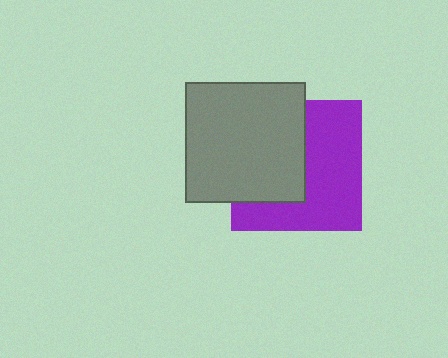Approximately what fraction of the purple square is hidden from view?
Roughly 45% of the purple square is hidden behind the gray square.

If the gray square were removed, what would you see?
You would see the complete purple square.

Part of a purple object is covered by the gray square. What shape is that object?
It is a square.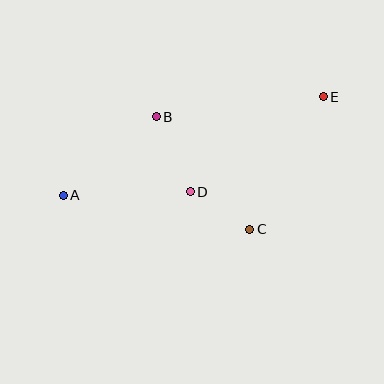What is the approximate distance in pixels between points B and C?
The distance between B and C is approximately 146 pixels.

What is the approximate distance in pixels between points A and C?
The distance between A and C is approximately 189 pixels.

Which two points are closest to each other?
Points C and D are closest to each other.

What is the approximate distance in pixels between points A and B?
The distance between A and B is approximately 121 pixels.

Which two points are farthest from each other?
Points A and E are farthest from each other.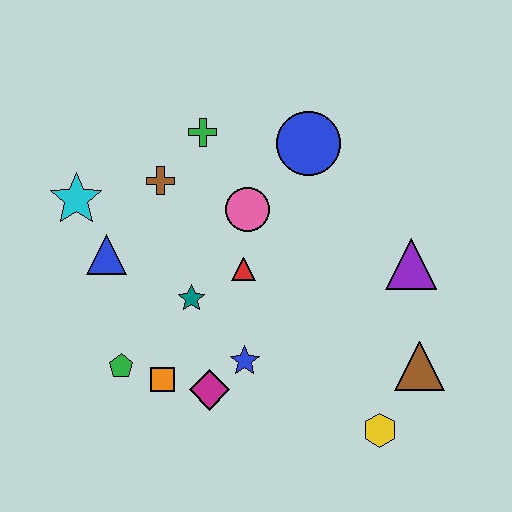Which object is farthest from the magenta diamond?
The blue circle is farthest from the magenta diamond.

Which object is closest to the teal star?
The red triangle is closest to the teal star.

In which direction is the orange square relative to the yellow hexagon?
The orange square is to the left of the yellow hexagon.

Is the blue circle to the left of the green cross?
No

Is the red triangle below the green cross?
Yes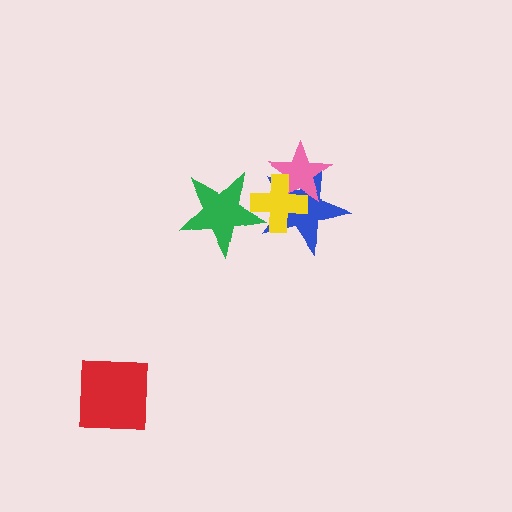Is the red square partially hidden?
No, no other shape covers it.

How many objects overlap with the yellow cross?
3 objects overlap with the yellow cross.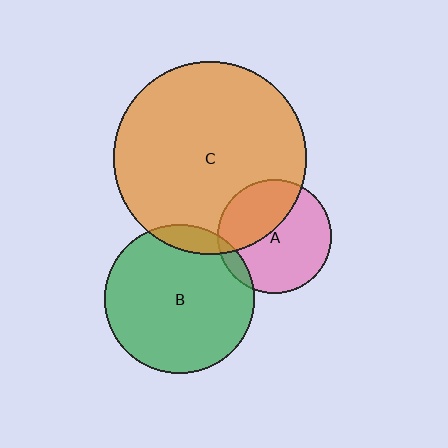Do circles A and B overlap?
Yes.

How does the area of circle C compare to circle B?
Approximately 1.7 times.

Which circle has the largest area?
Circle C (orange).